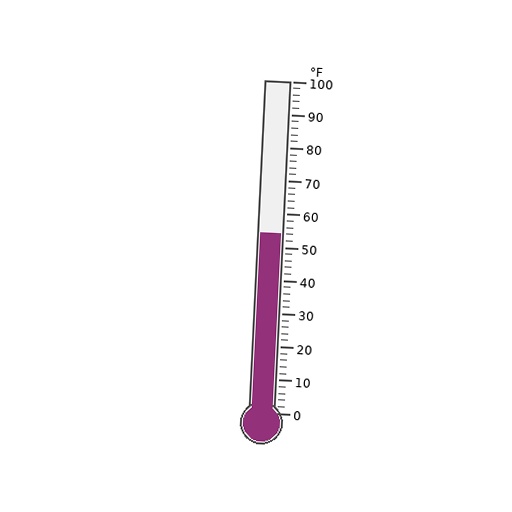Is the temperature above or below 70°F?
The temperature is below 70°F.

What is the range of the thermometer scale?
The thermometer scale ranges from 0°F to 100°F.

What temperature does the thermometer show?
The thermometer shows approximately 54°F.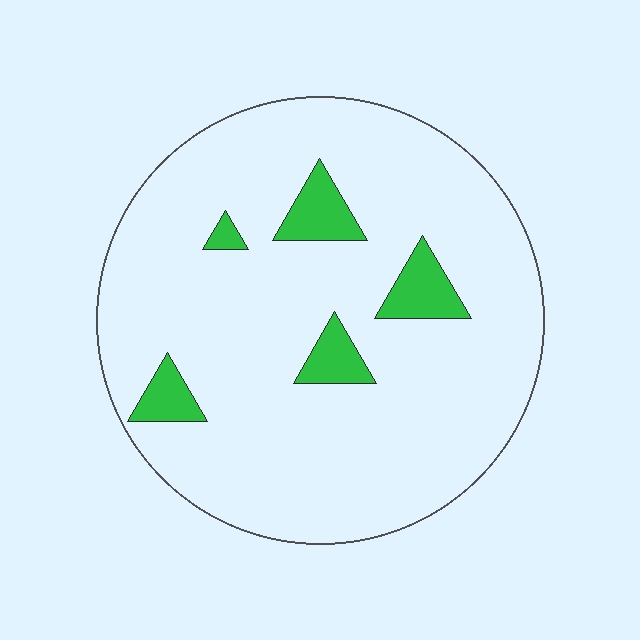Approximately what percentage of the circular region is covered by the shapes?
Approximately 10%.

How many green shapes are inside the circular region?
5.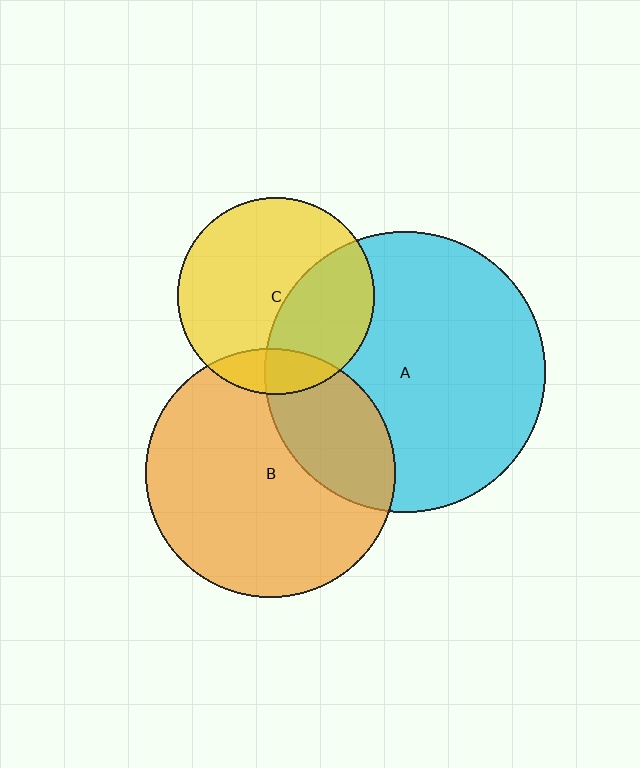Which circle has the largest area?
Circle A (cyan).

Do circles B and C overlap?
Yes.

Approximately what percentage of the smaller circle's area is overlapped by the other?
Approximately 15%.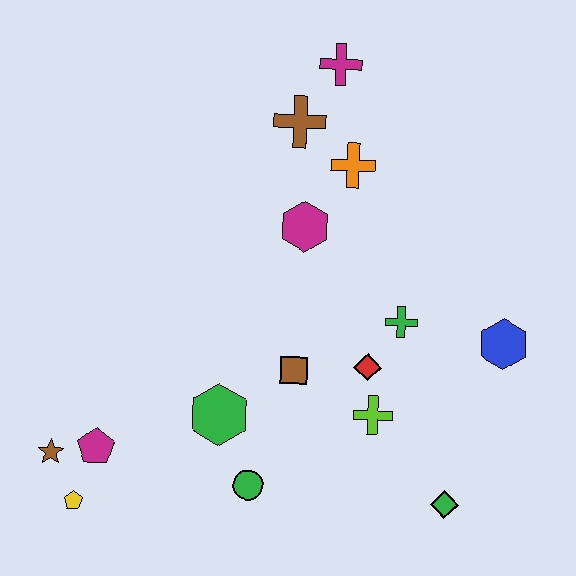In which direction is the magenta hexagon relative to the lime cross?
The magenta hexagon is above the lime cross.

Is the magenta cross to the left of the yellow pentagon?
No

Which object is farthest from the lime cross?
The magenta cross is farthest from the lime cross.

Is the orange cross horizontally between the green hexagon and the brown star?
No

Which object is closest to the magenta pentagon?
The brown star is closest to the magenta pentagon.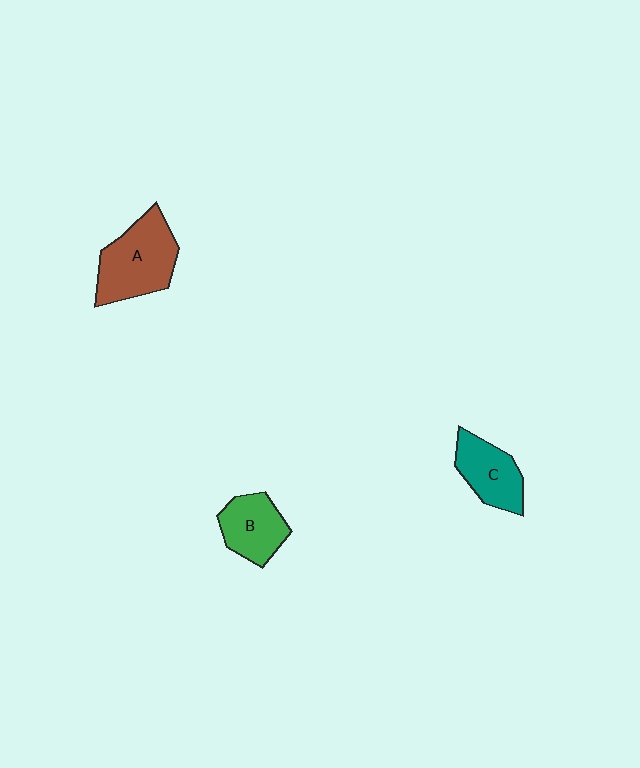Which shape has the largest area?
Shape A (brown).